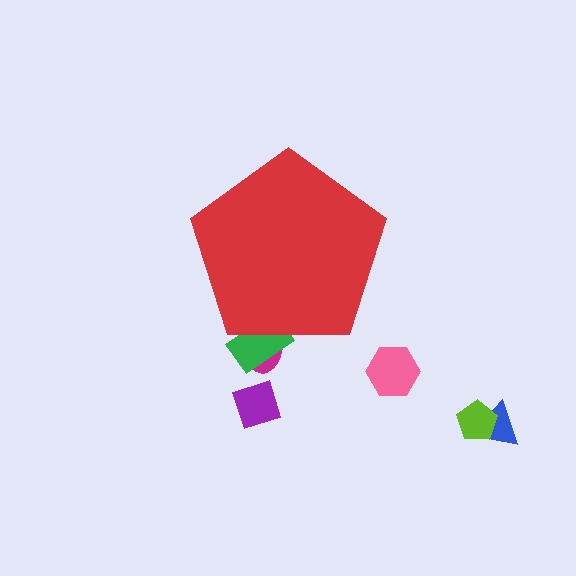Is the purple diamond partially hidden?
No, the purple diamond is fully visible.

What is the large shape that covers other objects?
A red pentagon.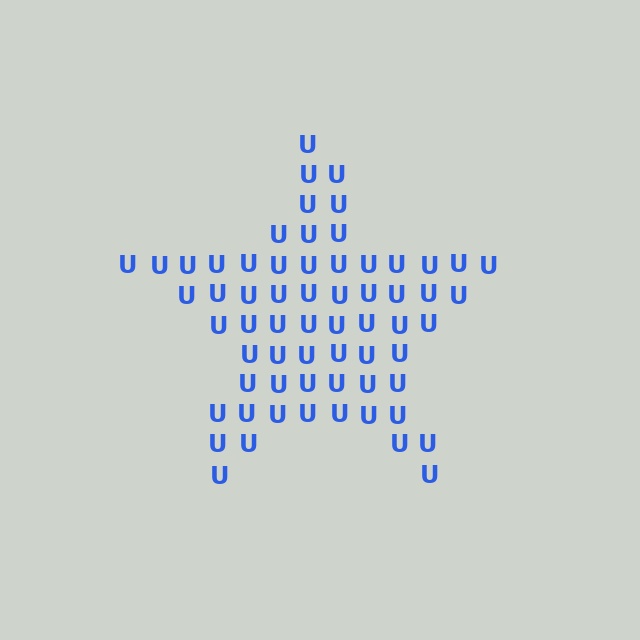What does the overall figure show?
The overall figure shows a star.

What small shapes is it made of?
It is made of small letter U's.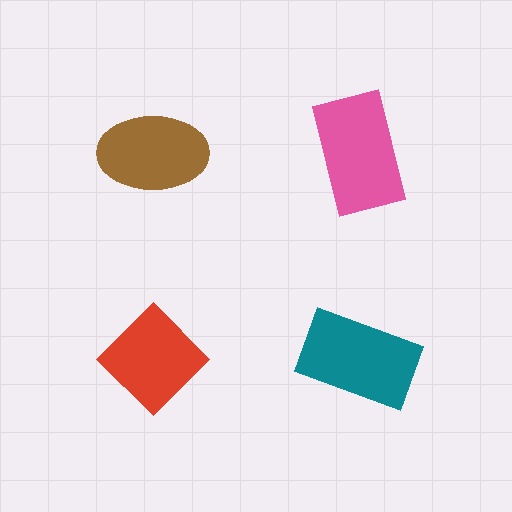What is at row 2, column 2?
A teal rectangle.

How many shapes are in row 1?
2 shapes.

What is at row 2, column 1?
A red diamond.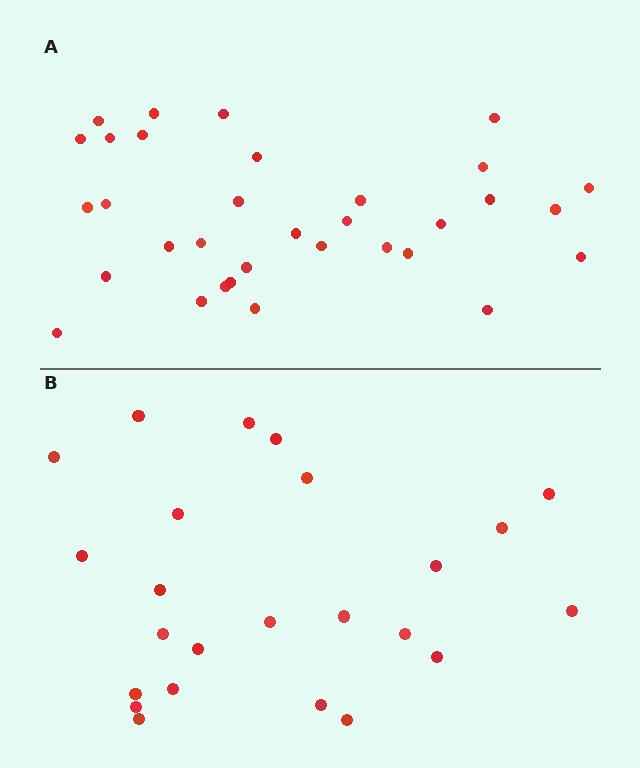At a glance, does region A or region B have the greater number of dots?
Region A (the top region) has more dots.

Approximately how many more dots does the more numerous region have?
Region A has roughly 8 or so more dots than region B.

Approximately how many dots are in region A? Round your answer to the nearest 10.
About 30 dots. (The exact count is 33, which rounds to 30.)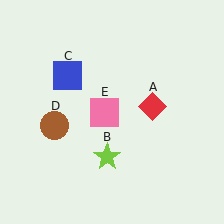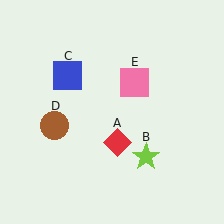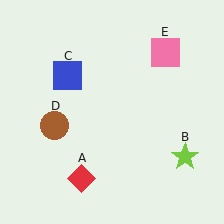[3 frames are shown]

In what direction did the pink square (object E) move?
The pink square (object E) moved up and to the right.